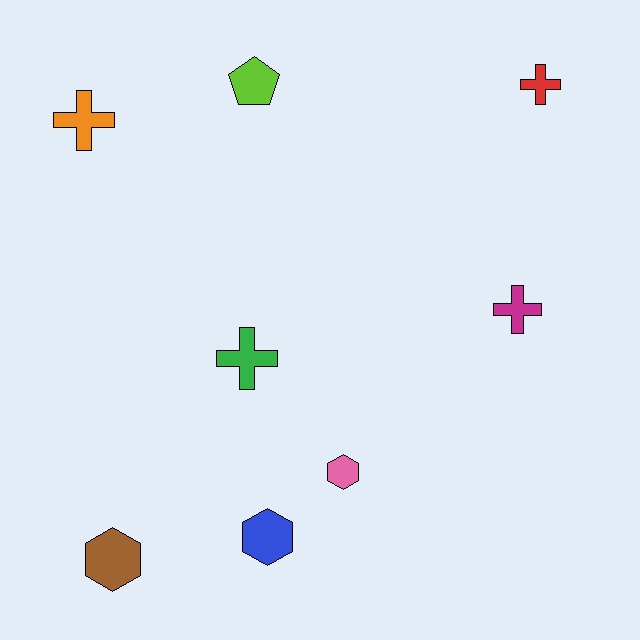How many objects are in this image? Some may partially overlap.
There are 8 objects.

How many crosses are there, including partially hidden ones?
There are 4 crosses.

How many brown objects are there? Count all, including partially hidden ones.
There is 1 brown object.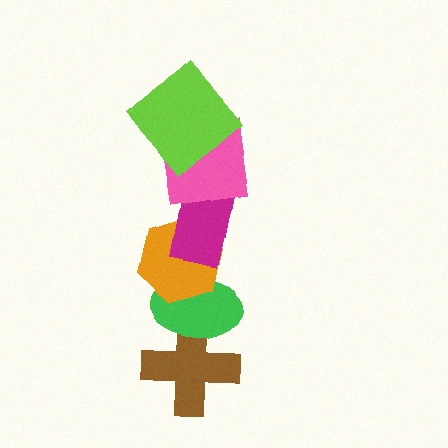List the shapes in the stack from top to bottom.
From top to bottom: the lime diamond, the pink square, the magenta rectangle, the orange hexagon, the green ellipse, the brown cross.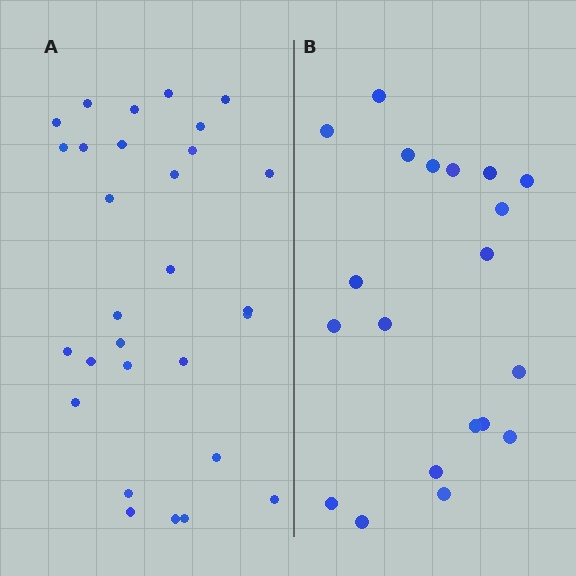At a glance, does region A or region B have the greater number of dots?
Region A (the left region) has more dots.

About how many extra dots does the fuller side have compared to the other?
Region A has roughly 8 or so more dots than region B.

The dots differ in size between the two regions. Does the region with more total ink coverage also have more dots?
No. Region B has more total ink coverage because its dots are larger, but region A actually contains more individual dots. Total area can be misleading — the number of items is what matters here.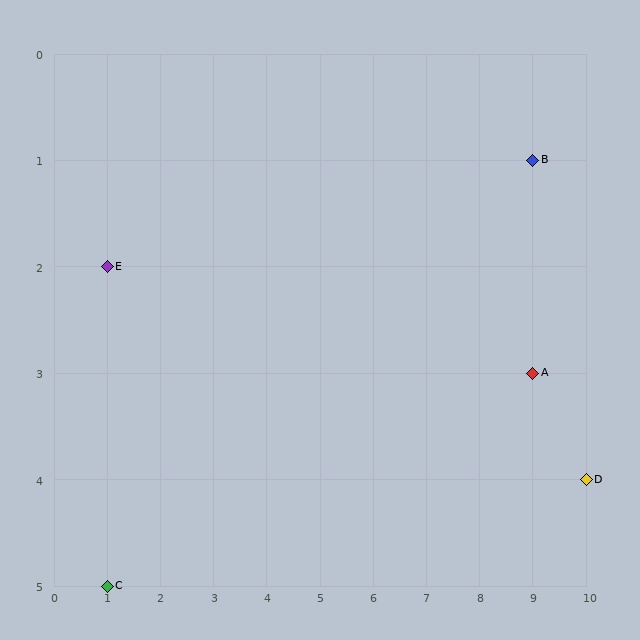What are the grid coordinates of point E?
Point E is at grid coordinates (1, 2).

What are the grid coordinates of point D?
Point D is at grid coordinates (10, 4).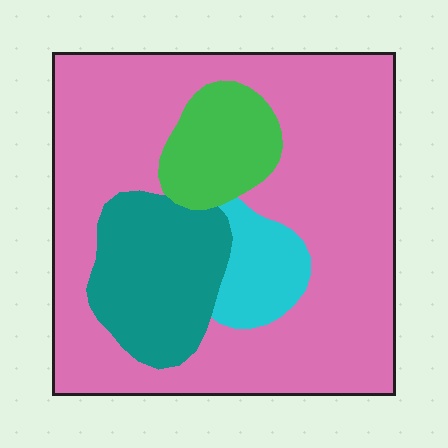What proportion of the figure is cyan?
Cyan takes up about one tenth (1/10) of the figure.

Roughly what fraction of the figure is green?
Green covers 10% of the figure.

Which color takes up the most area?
Pink, at roughly 65%.